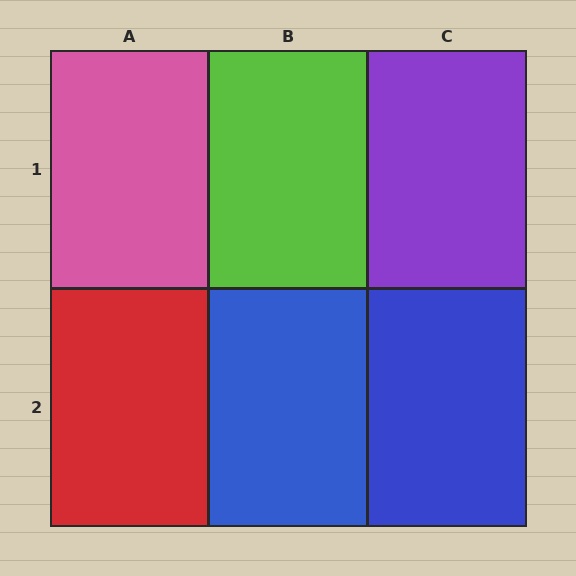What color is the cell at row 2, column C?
Blue.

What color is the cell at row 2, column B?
Blue.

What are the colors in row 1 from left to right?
Pink, lime, purple.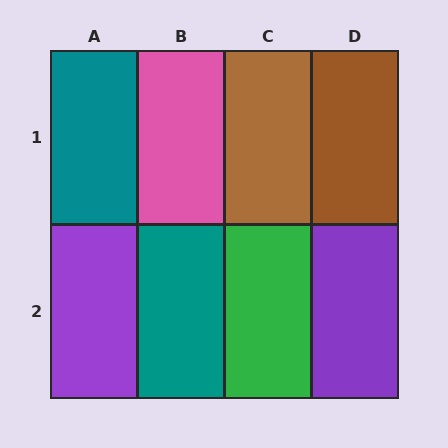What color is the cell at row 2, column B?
Teal.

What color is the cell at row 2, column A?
Purple.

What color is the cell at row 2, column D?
Purple.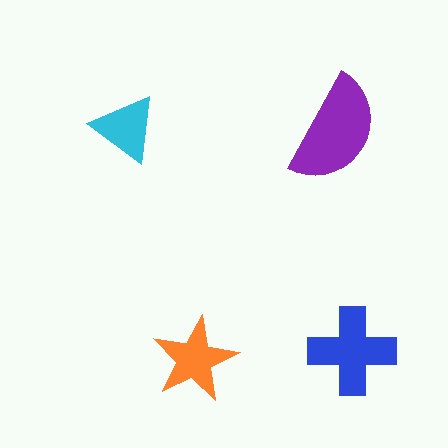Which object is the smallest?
The cyan triangle.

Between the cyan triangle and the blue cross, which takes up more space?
The blue cross.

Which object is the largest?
The purple semicircle.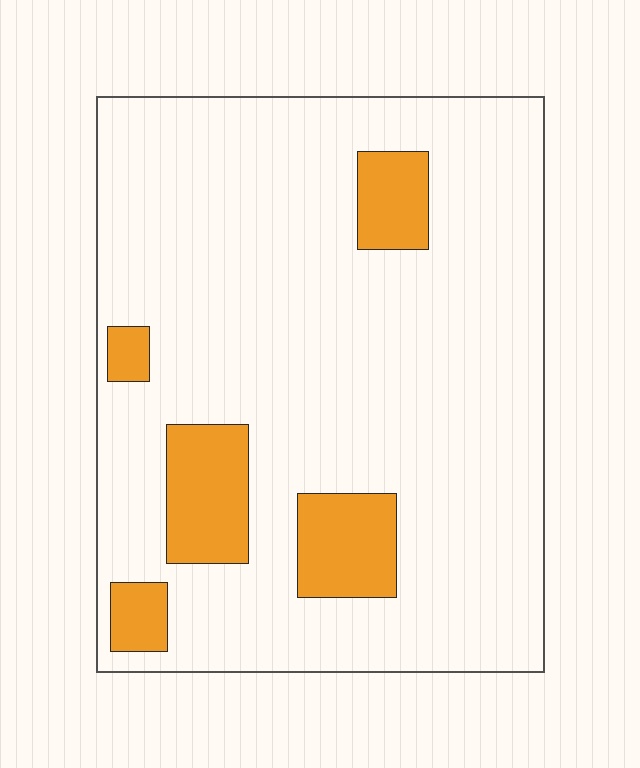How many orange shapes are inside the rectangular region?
5.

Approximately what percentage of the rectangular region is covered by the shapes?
Approximately 15%.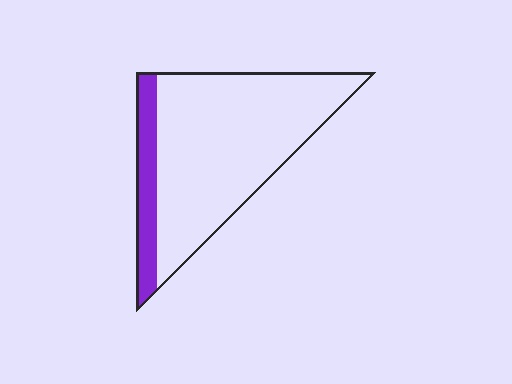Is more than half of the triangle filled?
No.